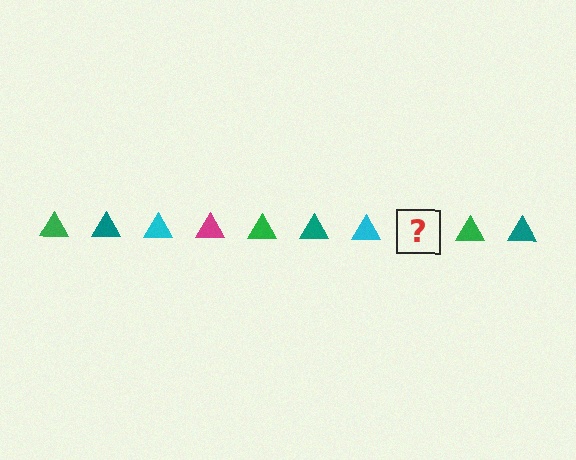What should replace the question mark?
The question mark should be replaced with a magenta triangle.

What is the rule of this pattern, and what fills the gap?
The rule is that the pattern cycles through green, teal, cyan, magenta triangles. The gap should be filled with a magenta triangle.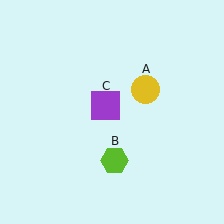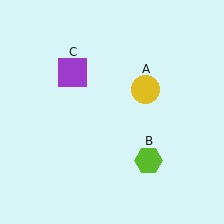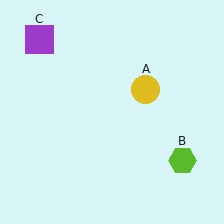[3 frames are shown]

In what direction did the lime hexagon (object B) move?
The lime hexagon (object B) moved right.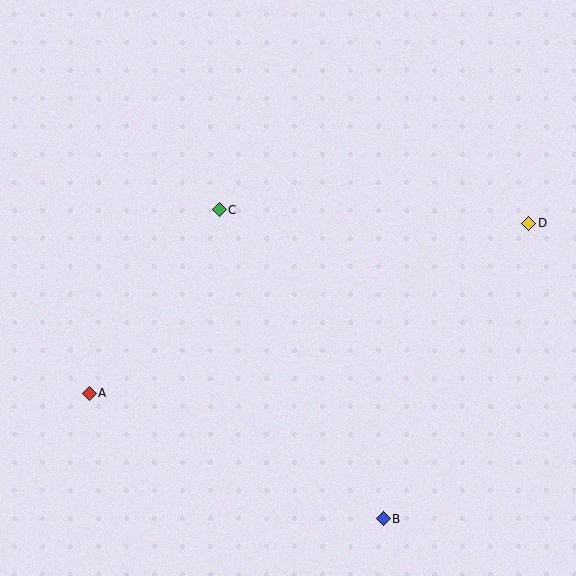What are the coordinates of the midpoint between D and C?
The midpoint between D and C is at (374, 217).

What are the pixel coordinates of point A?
Point A is at (89, 393).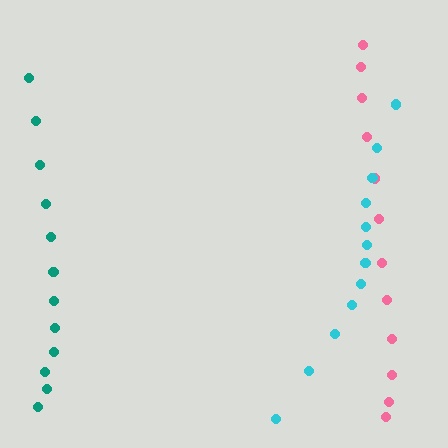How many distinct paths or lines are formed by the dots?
There are 3 distinct paths.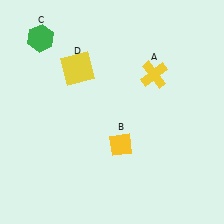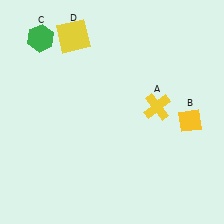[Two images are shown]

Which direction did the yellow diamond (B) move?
The yellow diamond (B) moved right.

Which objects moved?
The objects that moved are: the yellow cross (A), the yellow diamond (B), the yellow square (D).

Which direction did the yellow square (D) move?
The yellow square (D) moved up.